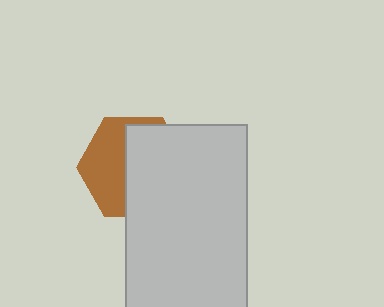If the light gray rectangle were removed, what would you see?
You would see the complete brown hexagon.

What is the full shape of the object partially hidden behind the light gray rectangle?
The partially hidden object is a brown hexagon.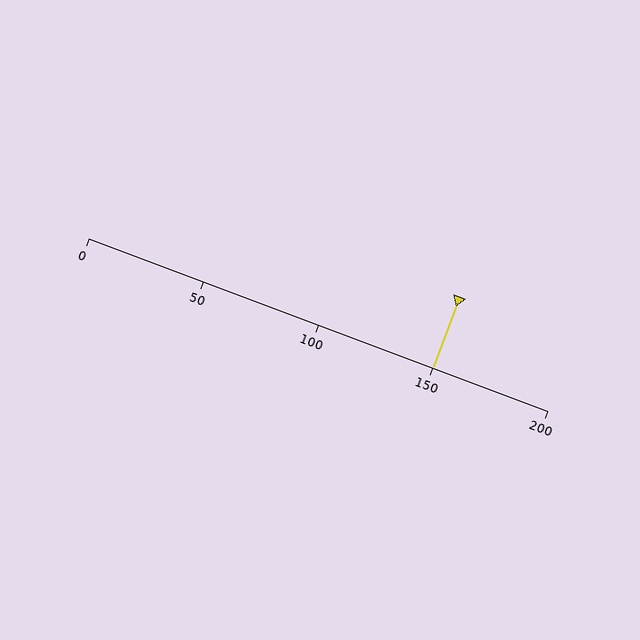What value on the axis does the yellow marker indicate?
The marker indicates approximately 150.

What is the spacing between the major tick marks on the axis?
The major ticks are spaced 50 apart.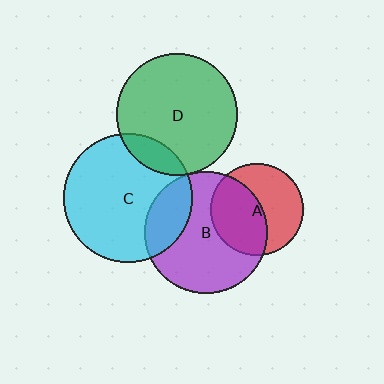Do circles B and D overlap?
Yes.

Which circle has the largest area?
Circle C (cyan).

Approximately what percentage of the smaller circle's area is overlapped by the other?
Approximately 5%.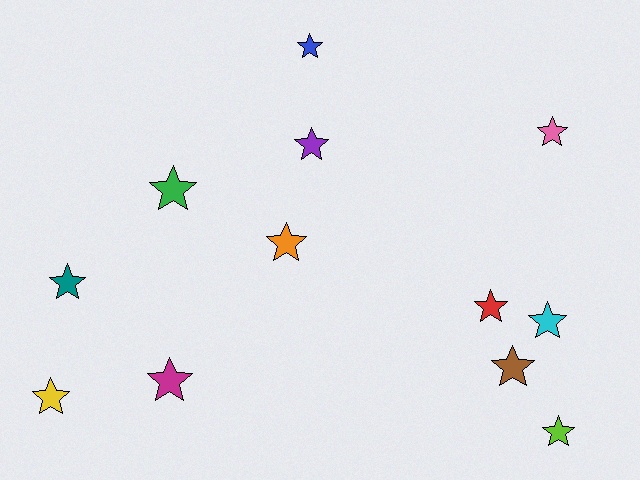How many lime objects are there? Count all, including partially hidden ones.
There is 1 lime object.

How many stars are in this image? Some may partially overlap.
There are 12 stars.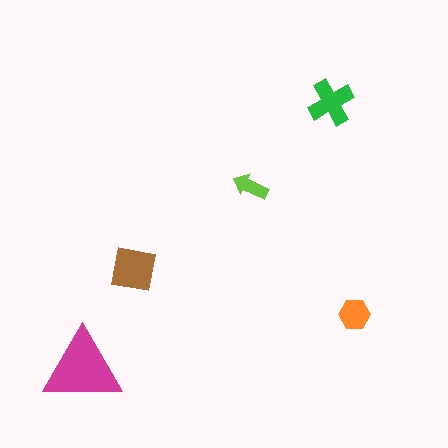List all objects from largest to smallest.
The magenta triangle, the brown square, the green cross, the orange hexagon, the lime arrow.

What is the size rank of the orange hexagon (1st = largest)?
4th.